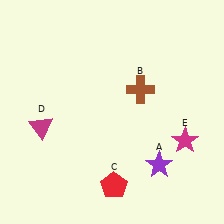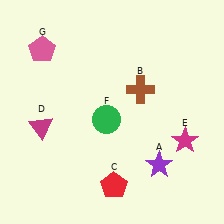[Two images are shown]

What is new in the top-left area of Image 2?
A pink pentagon (G) was added in the top-left area of Image 2.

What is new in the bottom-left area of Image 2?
A green circle (F) was added in the bottom-left area of Image 2.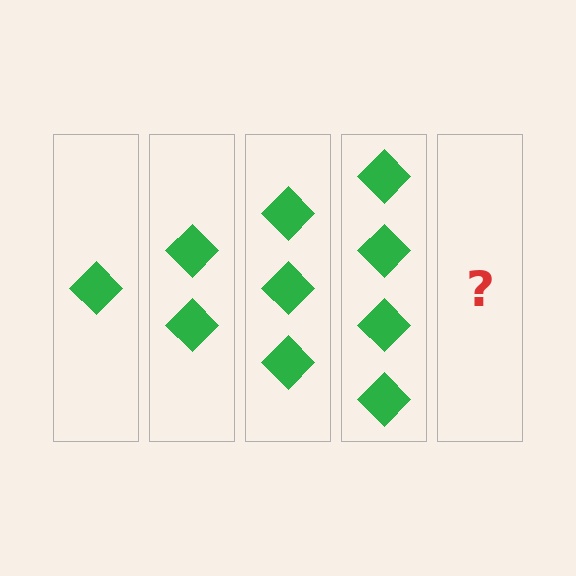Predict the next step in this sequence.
The next step is 5 diamonds.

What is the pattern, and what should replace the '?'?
The pattern is that each step adds one more diamond. The '?' should be 5 diamonds.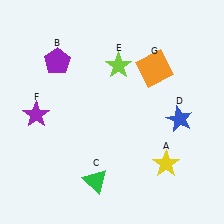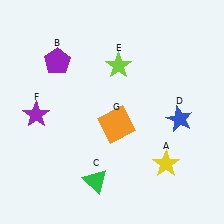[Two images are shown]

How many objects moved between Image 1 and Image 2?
1 object moved between the two images.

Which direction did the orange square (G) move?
The orange square (G) moved down.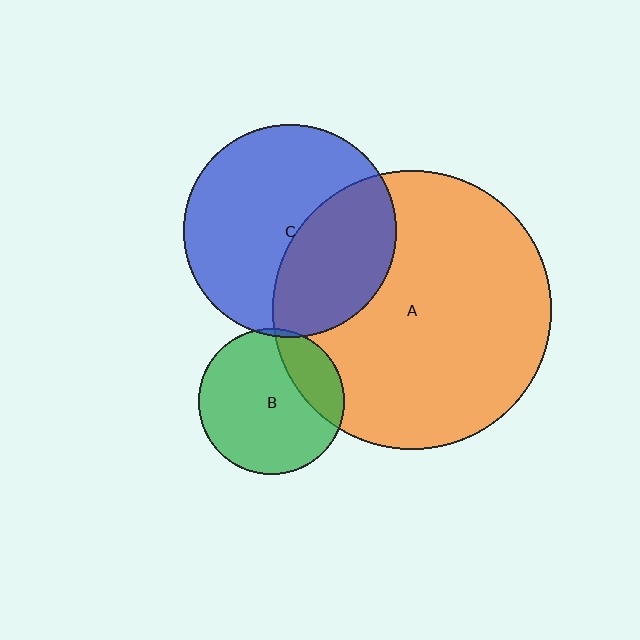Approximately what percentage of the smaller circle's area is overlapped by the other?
Approximately 5%.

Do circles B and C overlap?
Yes.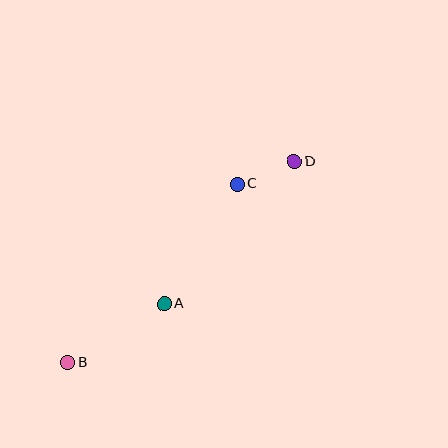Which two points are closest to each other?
Points C and D are closest to each other.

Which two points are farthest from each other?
Points B and D are farthest from each other.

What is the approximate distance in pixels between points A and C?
The distance between A and C is approximately 140 pixels.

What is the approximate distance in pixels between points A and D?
The distance between A and D is approximately 193 pixels.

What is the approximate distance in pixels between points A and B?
The distance between A and B is approximately 113 pixels.